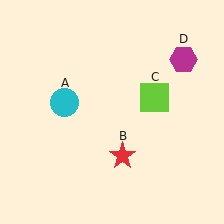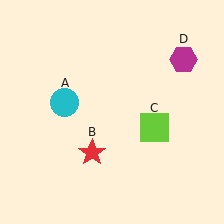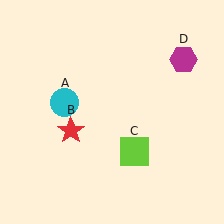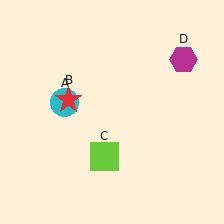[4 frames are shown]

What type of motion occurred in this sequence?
The red star (object B), lime square (object C) rotated clockwise around the center of the scene.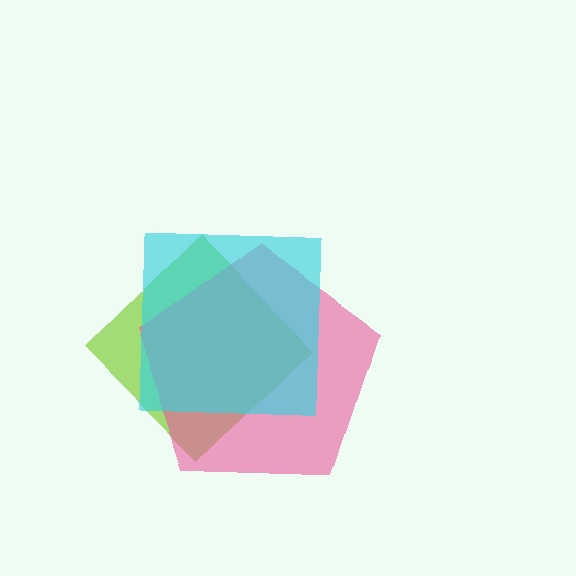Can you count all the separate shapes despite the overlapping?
Yes, there are 3 separate shapes.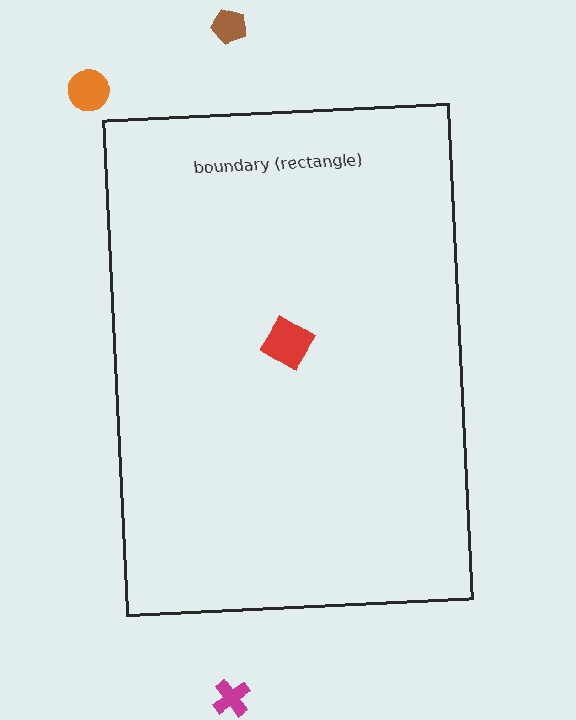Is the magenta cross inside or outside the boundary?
Outside.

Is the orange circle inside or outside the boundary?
Outside.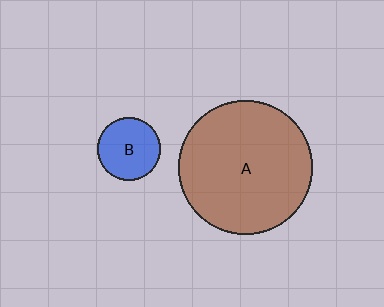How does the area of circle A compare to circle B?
Approximately 4.5 times.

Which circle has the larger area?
Circle A (brown).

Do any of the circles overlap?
No, none of the circles overlap.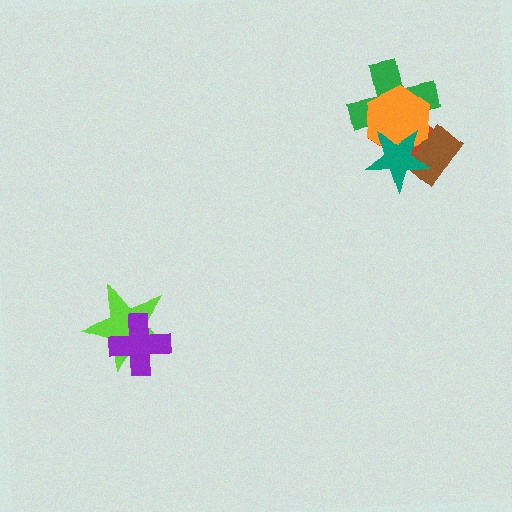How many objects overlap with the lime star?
1 object overlaps with the lime star.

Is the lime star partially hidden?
Yes, it is partially covered by another shape.